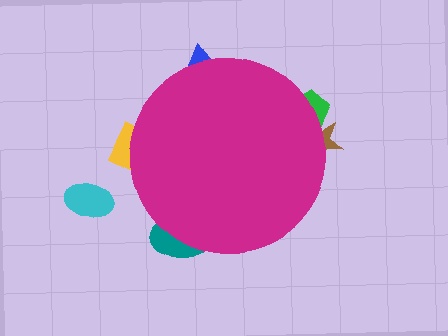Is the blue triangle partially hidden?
Yes, the blue triangle is partially hidden behind the magenta circle.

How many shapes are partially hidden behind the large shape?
5 shapes are partially hidden.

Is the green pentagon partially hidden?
Yes, the green pentagon is partially hidden behind the magenta circle.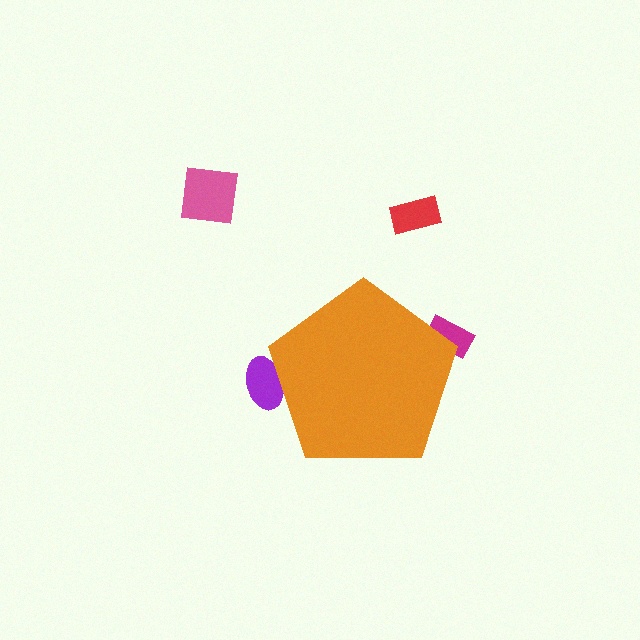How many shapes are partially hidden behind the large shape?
2 shapes are partially hidden.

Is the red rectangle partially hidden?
No, the red rectangle is fully visible.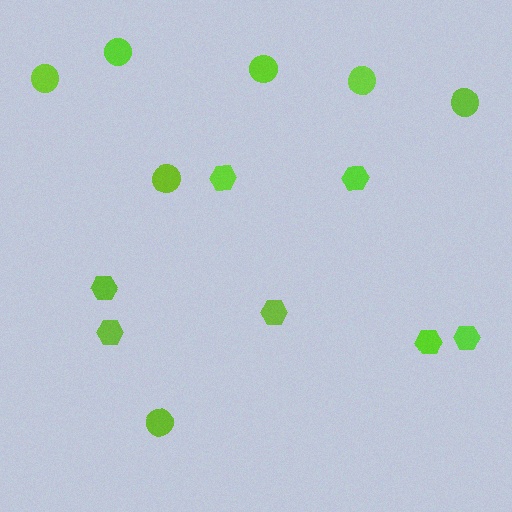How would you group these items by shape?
There are 2 groups: one group of hexagons (7) and one group of circles (7).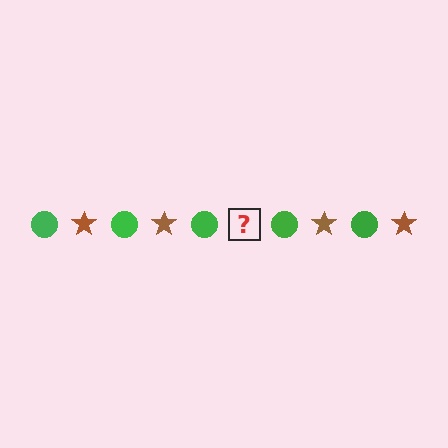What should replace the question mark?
The question mark should be replaced with a brown star.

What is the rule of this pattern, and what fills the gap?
The rule is that the pattern alternates between green circle and brown star. The gap should be filled with a brown star.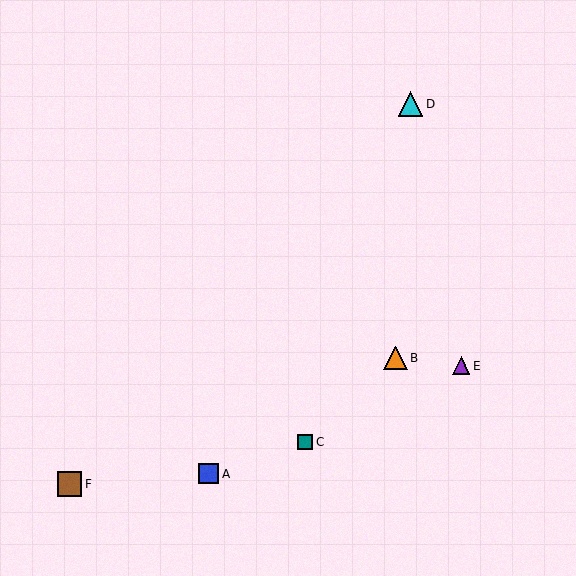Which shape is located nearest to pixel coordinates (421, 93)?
The cyan triangle (labeled D) at (411, 104) is nearest to that location.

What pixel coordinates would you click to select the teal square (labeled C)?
Click at (305, 442) to select the teal square C.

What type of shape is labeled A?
Shape A is a blue square.